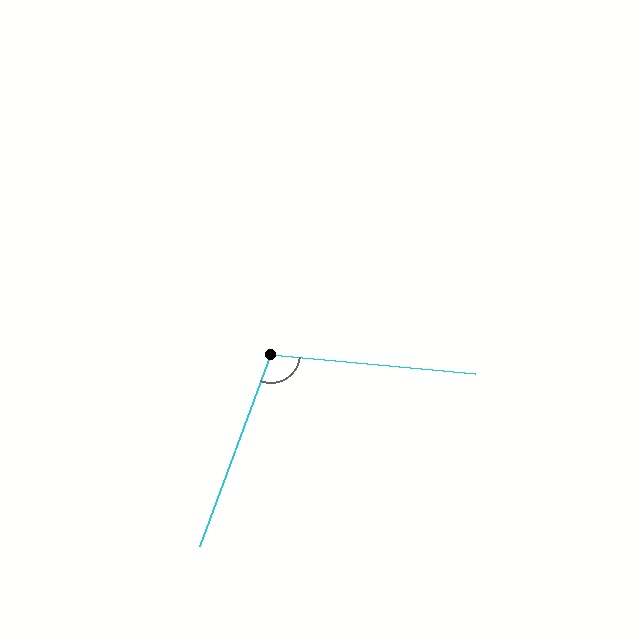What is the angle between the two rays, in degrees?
Approximately 105 degrees.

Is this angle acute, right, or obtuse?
It is obtuse.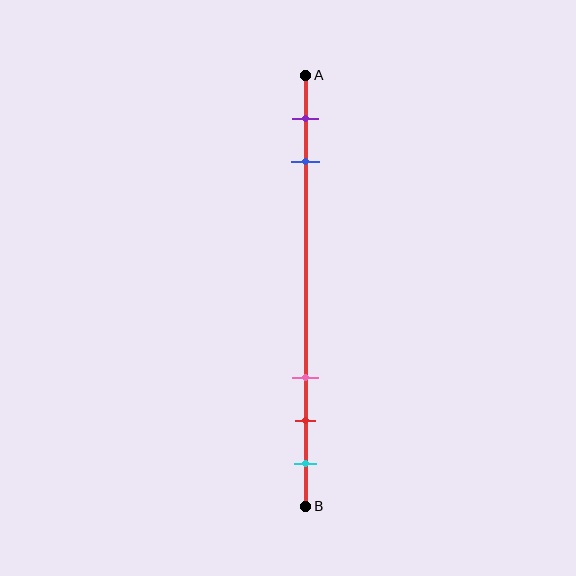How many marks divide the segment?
There are 5 marks dividing the segment.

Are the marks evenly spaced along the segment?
No, the marks are not evenly spaced.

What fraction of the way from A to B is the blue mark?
The blue mark is approximately 20% (0.2) of the way from A to B.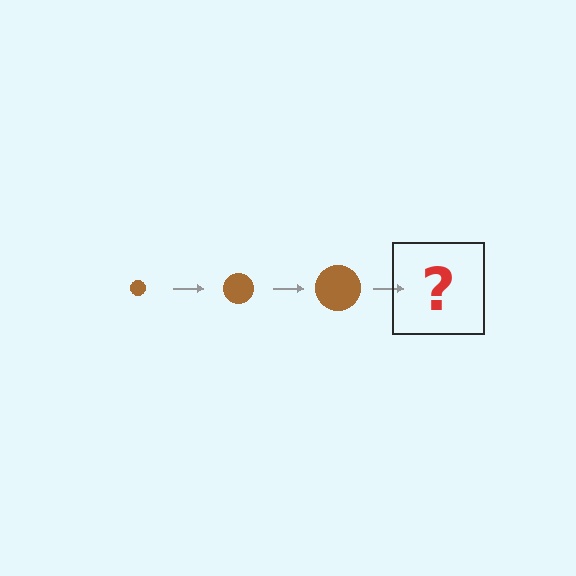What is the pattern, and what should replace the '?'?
The pattern is that the circle gets progressively larger each step. The '?' should be a brown circle, larger than the previous one.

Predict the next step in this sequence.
The next step is a brown circle, larger than the previous one.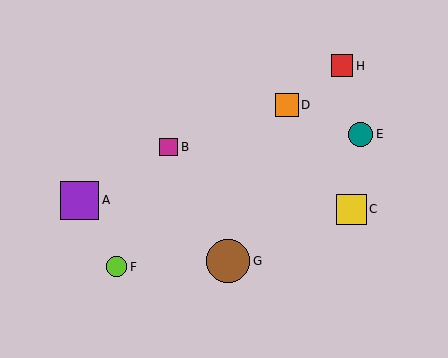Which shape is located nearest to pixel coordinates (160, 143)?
The magenta square (labeled B) at (169, 147) is nearest to that location.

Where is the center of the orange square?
The center of the orange square is at (287, 105).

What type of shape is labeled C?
Shape C is a yellow square.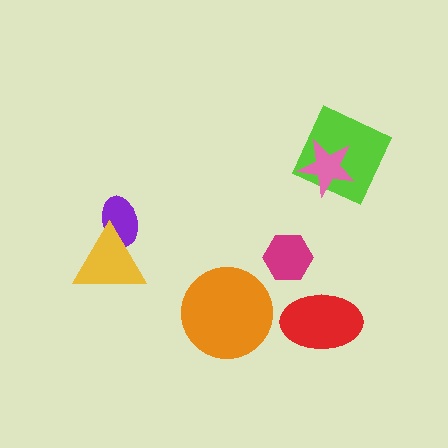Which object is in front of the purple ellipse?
The yellow triangle is in front of the purple ellipse.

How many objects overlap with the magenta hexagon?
0 objects overlap with the magenta hexagon.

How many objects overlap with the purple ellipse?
1 object overlaps with the purple ellipse.